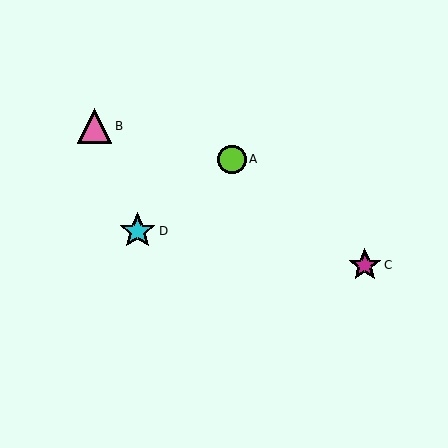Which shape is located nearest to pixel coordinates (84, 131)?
The pink triangle (labeled B) at (94, 126) is nearest to that location.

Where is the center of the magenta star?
The center of the magenta star is at (365, 265).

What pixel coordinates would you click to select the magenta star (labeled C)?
Click at (365, 265) to select the magenta star C.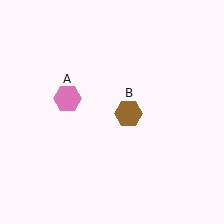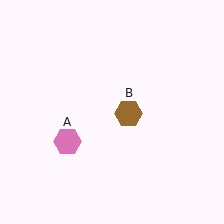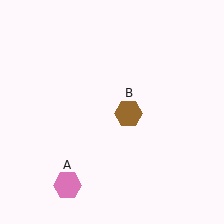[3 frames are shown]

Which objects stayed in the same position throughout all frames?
Brown hexagon (object B) remained stationary.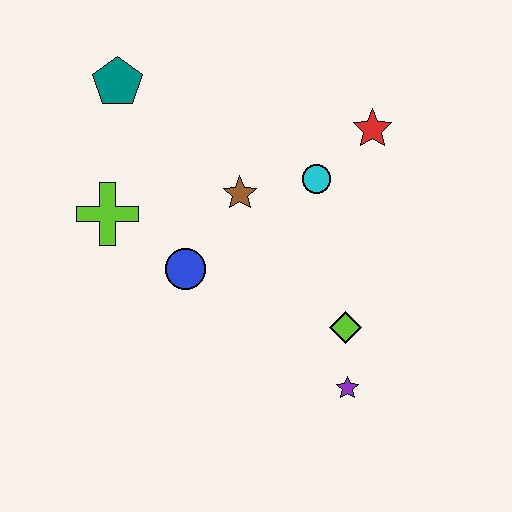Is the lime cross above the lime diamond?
Yes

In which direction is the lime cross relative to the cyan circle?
The lime cross is to the left of the cyan circle.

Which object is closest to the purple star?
The lime diamond is closest to the purple star.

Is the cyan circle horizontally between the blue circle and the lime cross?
No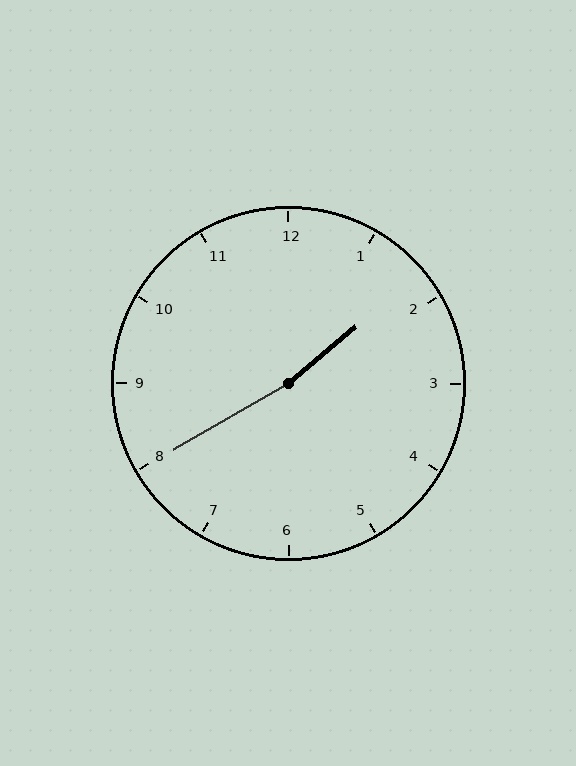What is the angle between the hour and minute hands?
Approximately 170 degrees.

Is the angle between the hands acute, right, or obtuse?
It is obtuse.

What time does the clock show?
1:40.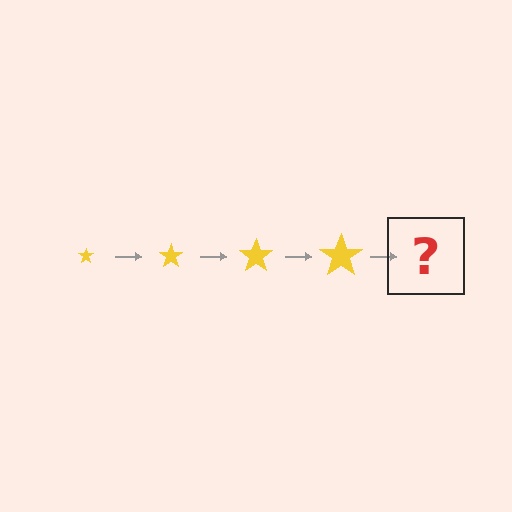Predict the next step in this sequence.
The next step is a yellow star, larger than the previous one.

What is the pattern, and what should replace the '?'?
The pattern is that the star gets progressively larger each step. The '?' should be a yellow star, larger than the previous one.